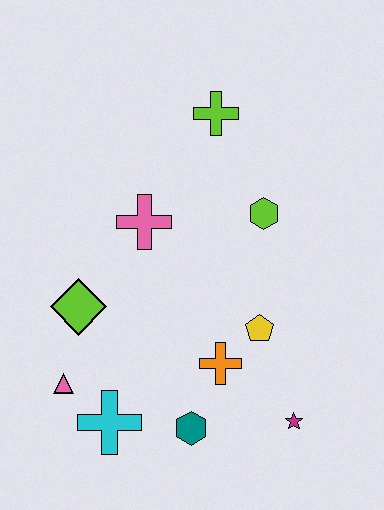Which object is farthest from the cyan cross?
The lime cross is farthest from the cyan cross.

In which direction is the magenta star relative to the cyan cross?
The magenta star is to the right of the cyan cross.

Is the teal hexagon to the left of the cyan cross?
No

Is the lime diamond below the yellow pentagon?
No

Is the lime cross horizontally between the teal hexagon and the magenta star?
Yes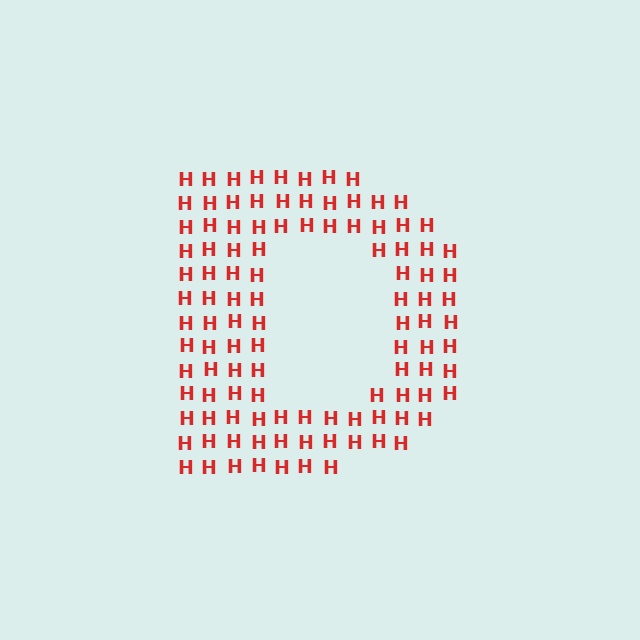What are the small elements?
The small elements are letter H's.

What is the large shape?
The large shape is the letter D.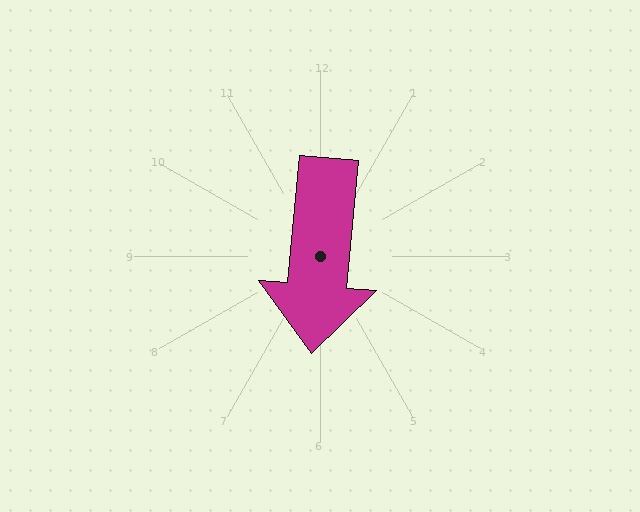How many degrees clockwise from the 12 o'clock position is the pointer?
Approximately 185 degrees.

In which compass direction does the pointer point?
South.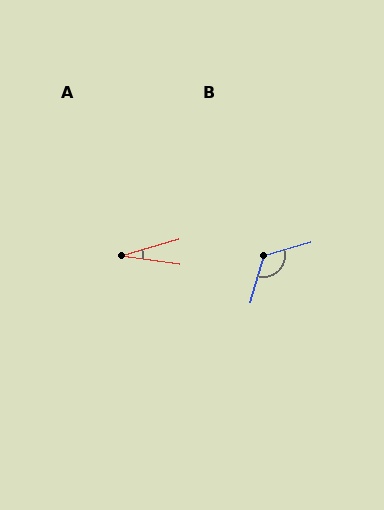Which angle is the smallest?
A, at approximately 24 degrees.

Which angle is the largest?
B, at approximately 121 degrees.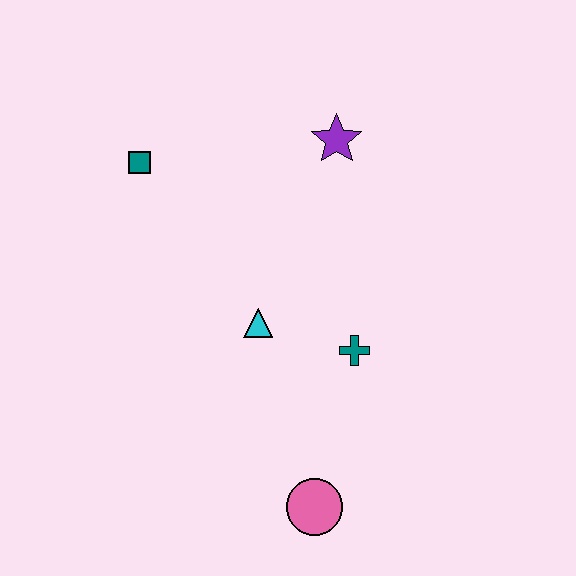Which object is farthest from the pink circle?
The teal square is farthest from the pink circle.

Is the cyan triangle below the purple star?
Yes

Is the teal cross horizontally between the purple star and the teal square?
No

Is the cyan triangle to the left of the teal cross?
Yes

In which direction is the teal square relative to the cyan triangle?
The teal square is above the cyan triangle.